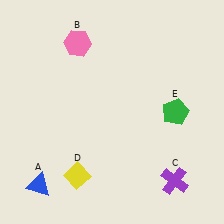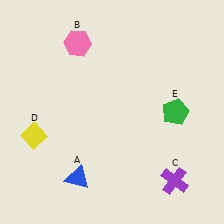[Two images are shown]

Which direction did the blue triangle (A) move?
The blue triangle (A) moved right.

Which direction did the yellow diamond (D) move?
The yellow diamond (D) moved left.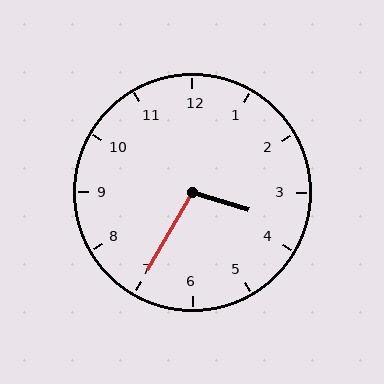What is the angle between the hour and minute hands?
Approximately 102 degrees.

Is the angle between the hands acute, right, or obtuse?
It is obtuse.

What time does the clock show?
3:35.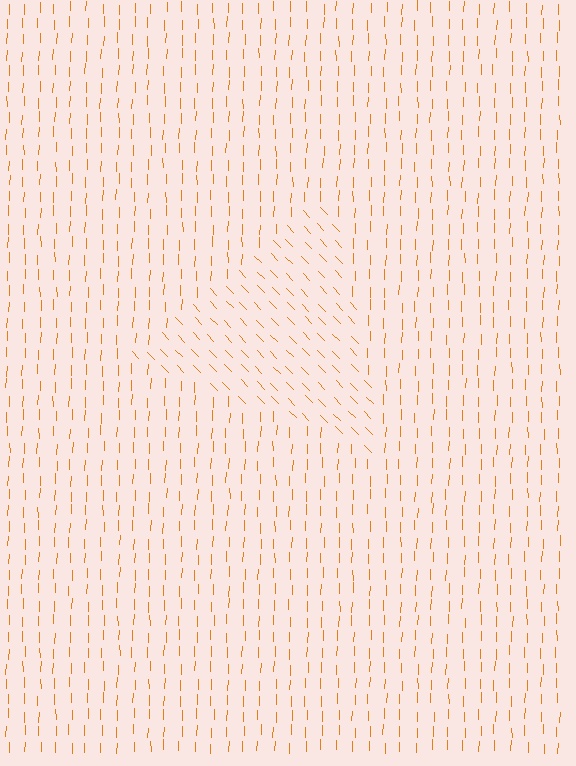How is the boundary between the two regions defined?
The boundary is defined purely by a change in line orientation (approximately 45 degrees difference). All lines are the same color and thickness.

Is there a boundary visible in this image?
Yes, there is a texture boundary formed by a change in line orientation.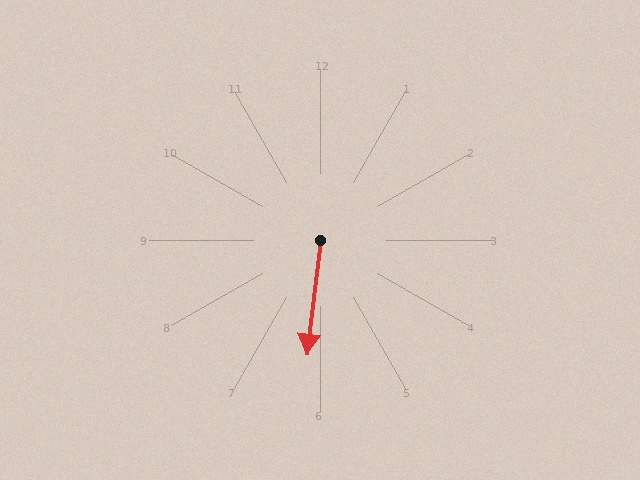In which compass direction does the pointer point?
South.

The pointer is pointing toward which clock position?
Roughly 6 o'clock.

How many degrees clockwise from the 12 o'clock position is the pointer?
Approximately 187 degrees.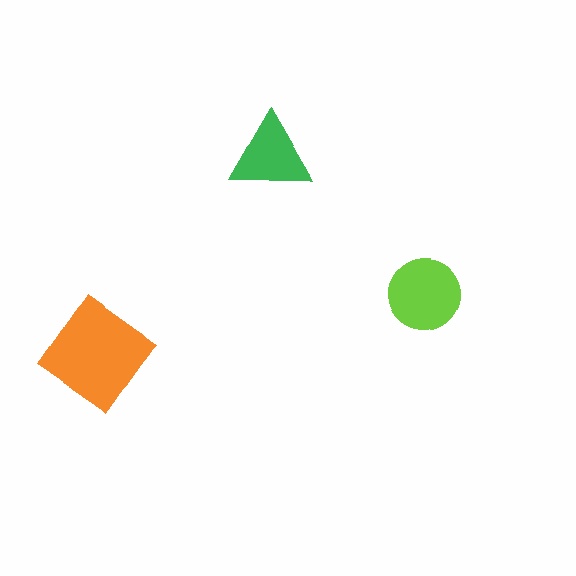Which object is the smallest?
The green triangle.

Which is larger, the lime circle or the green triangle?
The lime circle.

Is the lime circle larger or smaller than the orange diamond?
Smaller.